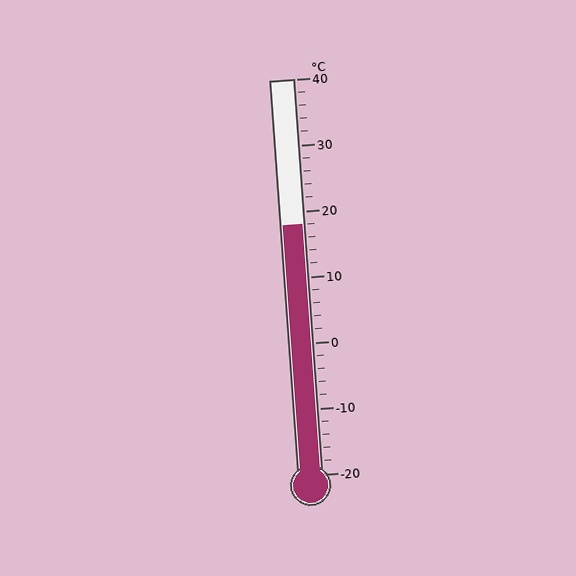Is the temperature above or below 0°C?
The temperature is above 0°C.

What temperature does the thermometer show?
The thermometer shows approximately 18°C.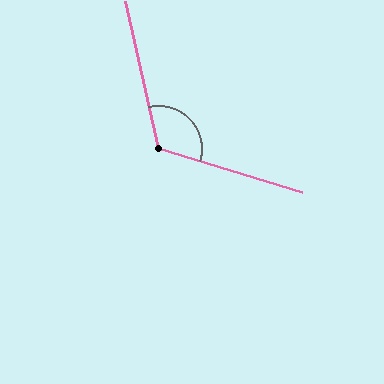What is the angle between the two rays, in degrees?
Approximately 119 degrees.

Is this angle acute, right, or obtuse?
It is obtuse.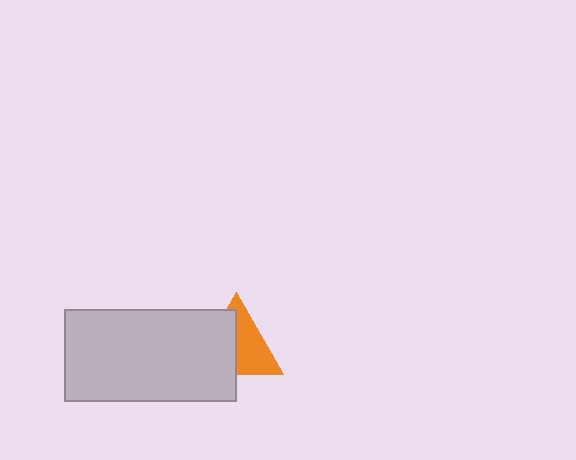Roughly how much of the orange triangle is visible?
About half of it is visible (roughly 50%).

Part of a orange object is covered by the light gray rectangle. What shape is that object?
It is a triangle.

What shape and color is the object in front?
The object in front is a light gray rectangle.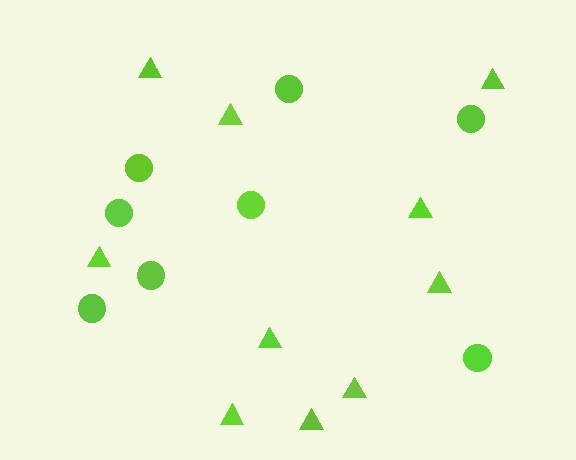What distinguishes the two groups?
There are 2 groups: one group of triangles (10) and one group of circles (8).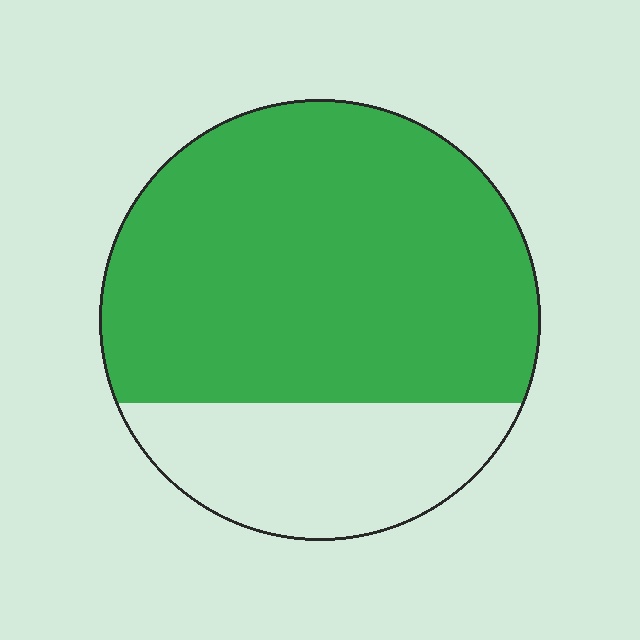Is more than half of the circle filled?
Yes.